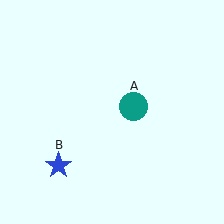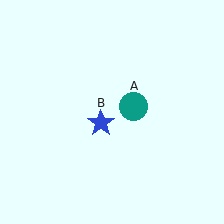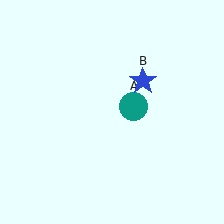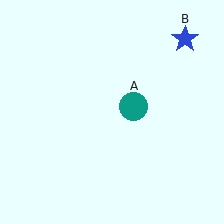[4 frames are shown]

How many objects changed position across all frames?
1 object changed position: blue star (object B).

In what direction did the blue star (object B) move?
The blue star (object B) moved up and to the right.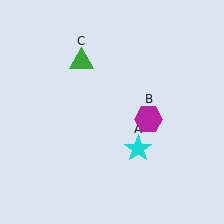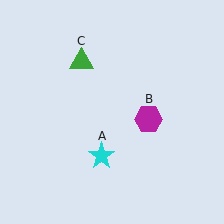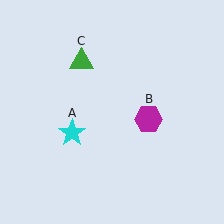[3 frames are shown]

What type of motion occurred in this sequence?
The cyan star (object A) rotated clockwise around the center of the scene.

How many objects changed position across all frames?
1 object changed position: cyan star (object A).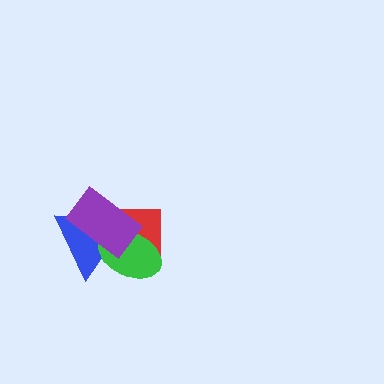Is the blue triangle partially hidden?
Yes, it is partially covered by another shape.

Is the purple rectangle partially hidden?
No, no other shape covers it.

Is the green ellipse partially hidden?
Yes, it is partially covered by another shape.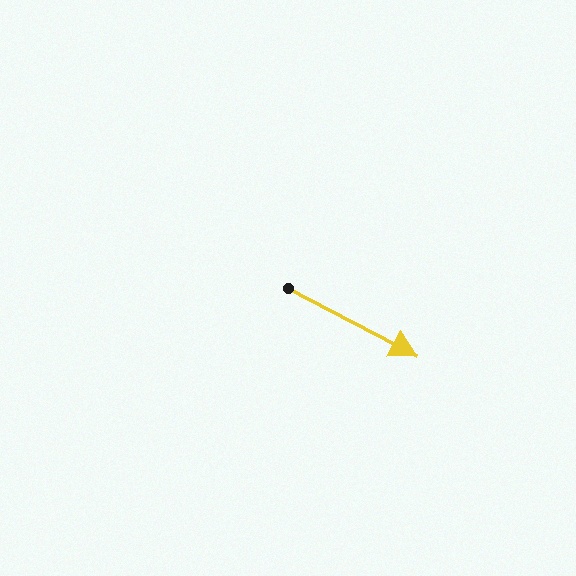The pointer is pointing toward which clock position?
Roughly 4 o'clock.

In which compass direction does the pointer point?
Southeast.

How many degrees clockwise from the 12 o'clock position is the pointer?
Approximately 118 degrees.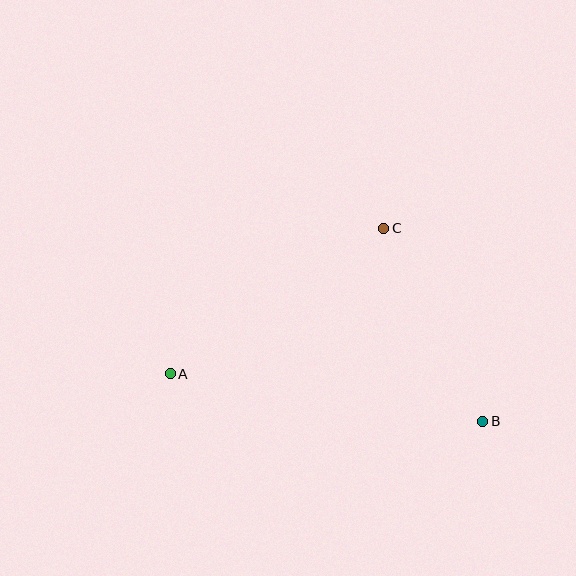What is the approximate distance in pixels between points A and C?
The distance between A and C is approximately 259 pixels.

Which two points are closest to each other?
Points B and C are closest to each other.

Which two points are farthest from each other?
Points A and B are farthest from each other.